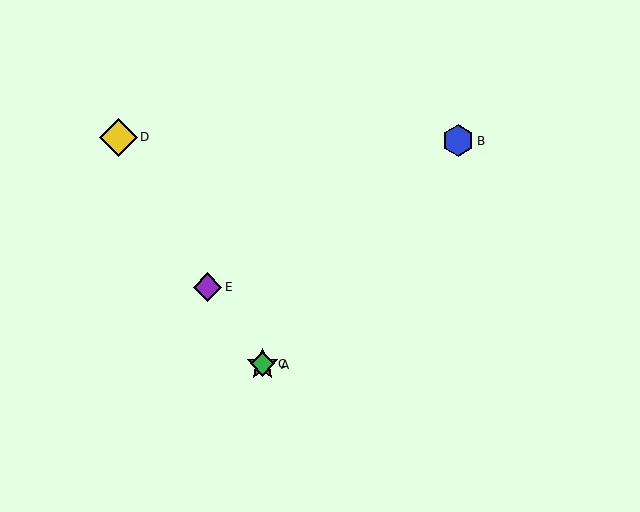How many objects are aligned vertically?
2 objects (A, C) are aligned vertically.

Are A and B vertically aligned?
No, A is at x≈262 and B is at x≈458.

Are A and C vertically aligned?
Yes, both are at x≈262.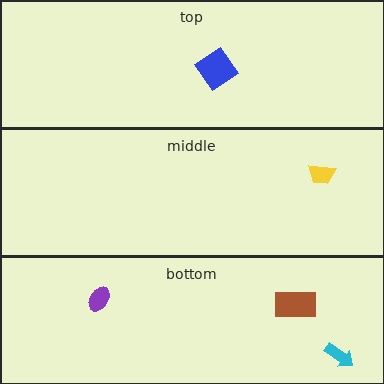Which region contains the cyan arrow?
The bottom region.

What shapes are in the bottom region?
The purple ellipse, the cyan arrow, the brown rectangle.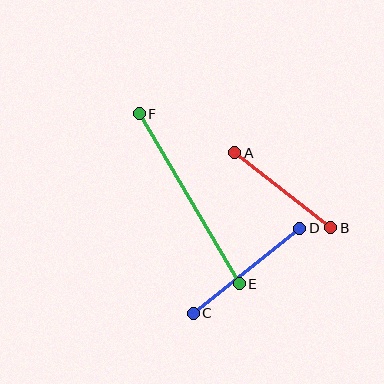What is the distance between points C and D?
The distance is approximately 136 pixels.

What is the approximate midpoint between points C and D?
The midpoint is at approximately (247, 271) pixels.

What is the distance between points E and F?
The distance is approximately 197 pixels.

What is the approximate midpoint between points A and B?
The midpoint is at approximately (283, 190) pixels.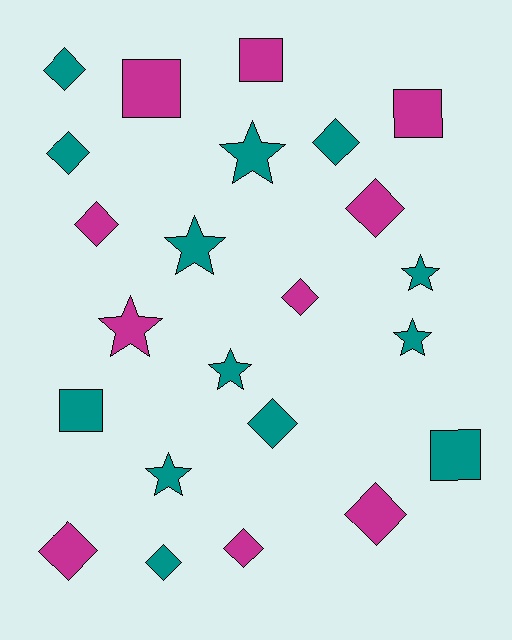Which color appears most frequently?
Teal, with 13 objects.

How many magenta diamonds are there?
There are 6 magenta diamonds.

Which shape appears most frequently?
Diamond, with 11 objects.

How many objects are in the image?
There are 23 objects.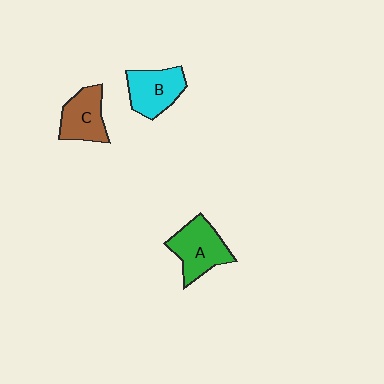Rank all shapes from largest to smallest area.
From largest to smallest: A (green), B (cyan), C (brown).